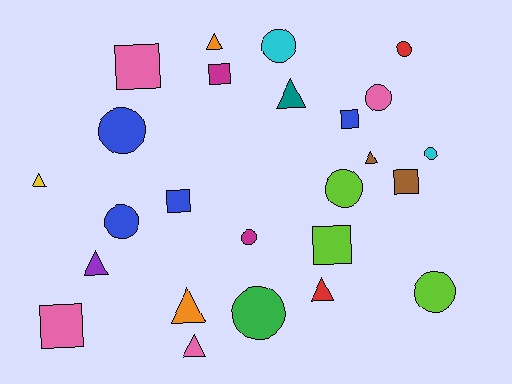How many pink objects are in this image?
There are 4 pink objects.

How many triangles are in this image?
There are 8 triangles.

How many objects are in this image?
There are 25 objects.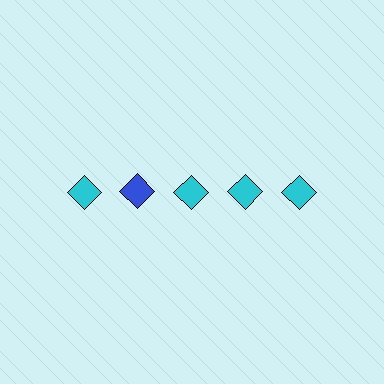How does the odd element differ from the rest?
It has a different color: blue instead of cyan.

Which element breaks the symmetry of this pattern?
The blue diamond in the top row, second from left column breaks the symmetry. All other shapes are cyan diamonds.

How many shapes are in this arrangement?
There are 5 shapes arranged in a grid pattern.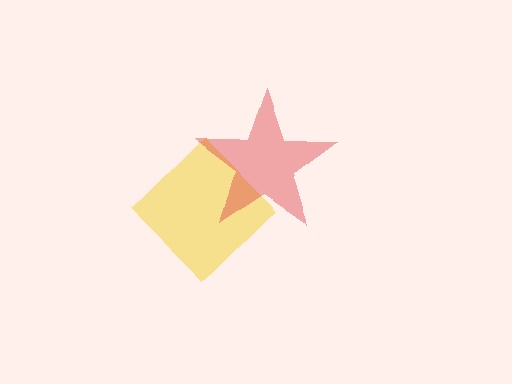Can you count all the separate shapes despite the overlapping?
Yes, there are 2 separate shapes.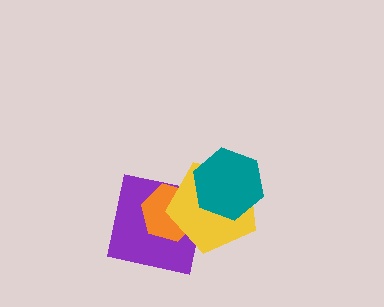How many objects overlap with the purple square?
2 objects overlap with the purple square.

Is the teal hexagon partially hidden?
No, no other shape covers it.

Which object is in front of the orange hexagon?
The yellow pentagon is in front of the orange hexagon.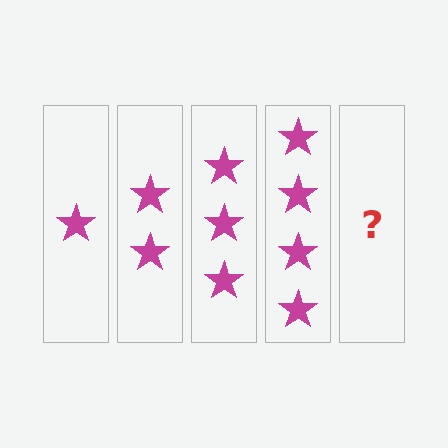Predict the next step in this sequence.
The next step is 5 stars.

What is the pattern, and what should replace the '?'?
The pattern is that each step adds one more star. The '?' should be 5 stars.